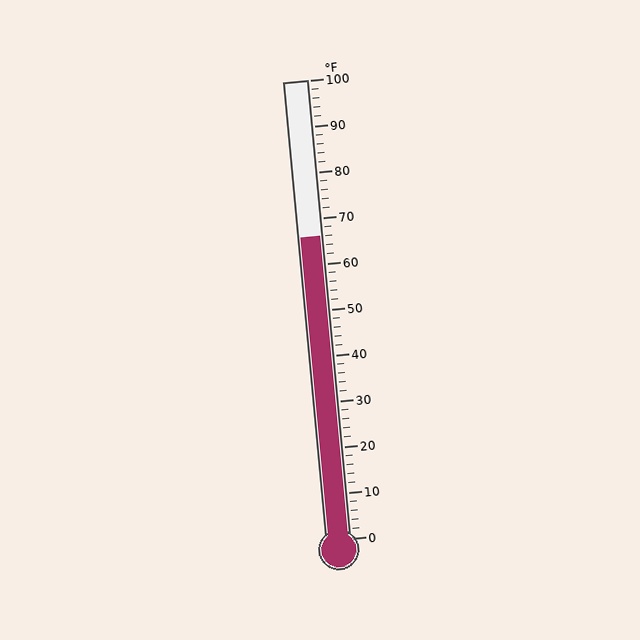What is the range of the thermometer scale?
The thermometer scale ranges from 0°F to 100°F.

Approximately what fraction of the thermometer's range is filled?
The thermometer is filled to approximately 65% of its range.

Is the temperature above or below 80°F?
The temperature is below 80°F.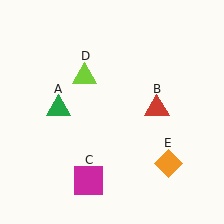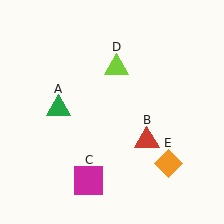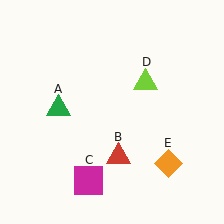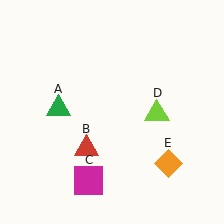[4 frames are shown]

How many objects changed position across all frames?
2 objects changed position: red triangle (object B), lime triangle (object D).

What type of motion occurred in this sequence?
The red triangle (object B), lime triangle (object D) rotated clockwise around the center of the scene.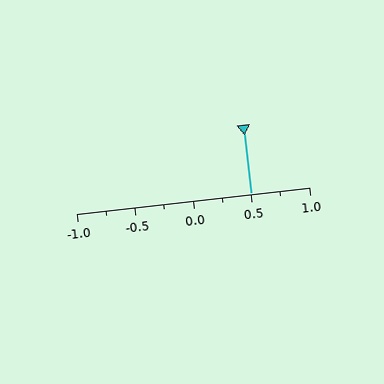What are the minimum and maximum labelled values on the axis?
The axis runs from -1.0 to 1.0.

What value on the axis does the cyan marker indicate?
The marker indicates approximately 0.5.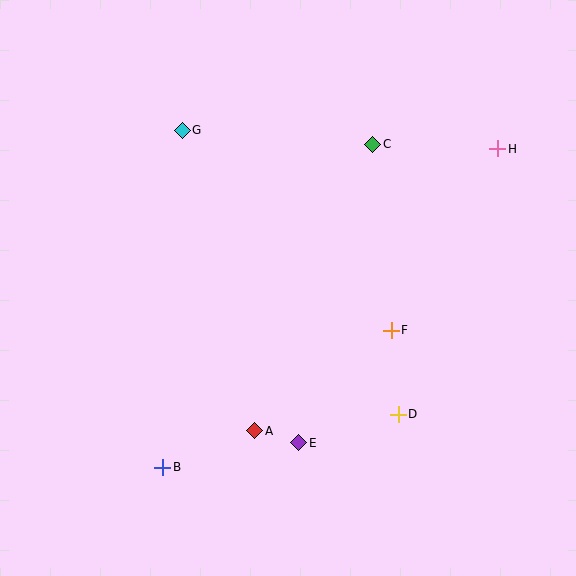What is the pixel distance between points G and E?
The distance between G and E is 334 pixels.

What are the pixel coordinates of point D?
Point D is at (398, 414).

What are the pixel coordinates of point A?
Point A is at (255, 431).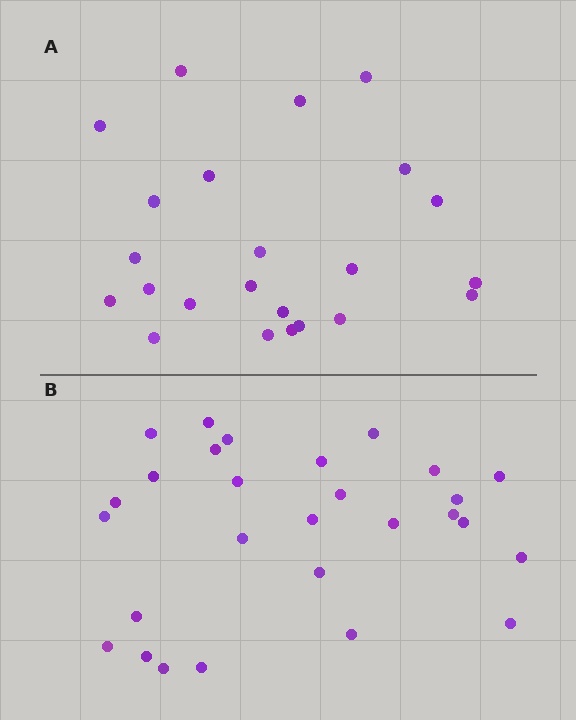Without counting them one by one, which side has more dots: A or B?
Region B (the bottom region) has more dots.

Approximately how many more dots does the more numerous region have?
Region B has about 5 more dots than region A.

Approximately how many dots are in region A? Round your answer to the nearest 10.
About 20 dots. (The exact count is 23, which rounds to 20.)